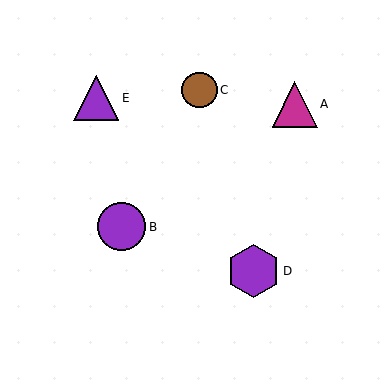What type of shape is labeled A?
Shape A is a magenta triangle.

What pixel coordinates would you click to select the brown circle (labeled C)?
Click at (199, 90) to select the brown circle C.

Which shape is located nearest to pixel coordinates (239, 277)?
The purple hexagon (labeled D) at (254, 271) is nearest to that location.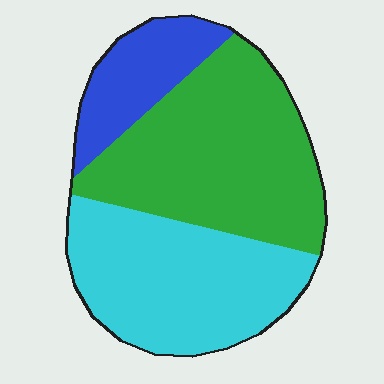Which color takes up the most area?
Green, at roughly 45%.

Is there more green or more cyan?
Green.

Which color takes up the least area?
Blue, at roughly 15%.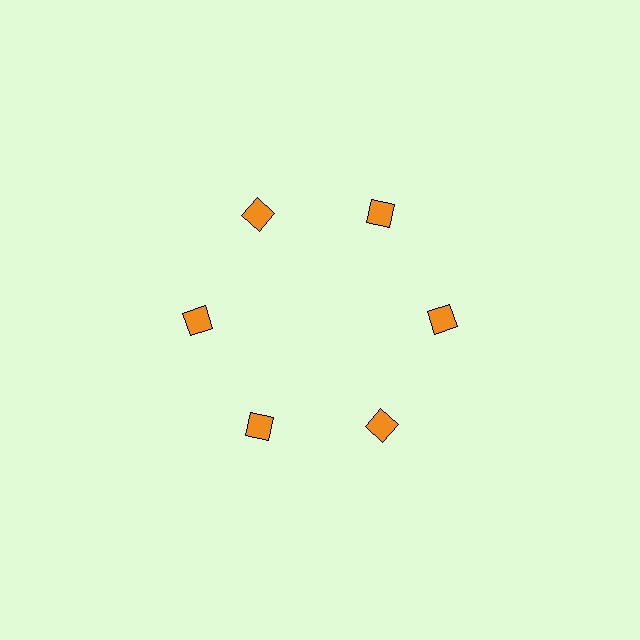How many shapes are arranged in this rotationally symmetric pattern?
There are 6 shapes, arranged in 6 groups of 1.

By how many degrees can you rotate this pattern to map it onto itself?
The pattern maps onto itself every 60 degrees of rotation.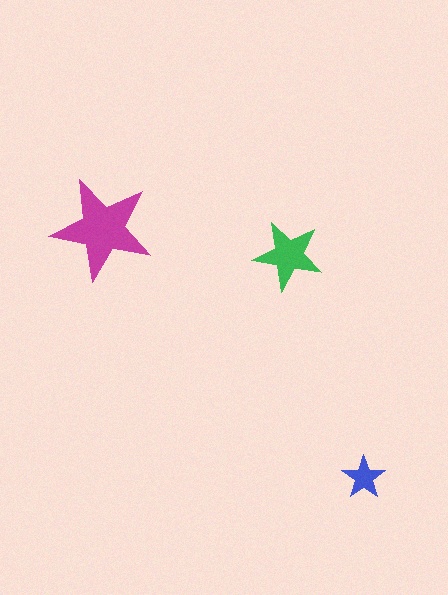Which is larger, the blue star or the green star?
The green one.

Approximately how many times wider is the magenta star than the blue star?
About 2.5 times wider.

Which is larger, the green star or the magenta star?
The magenta one.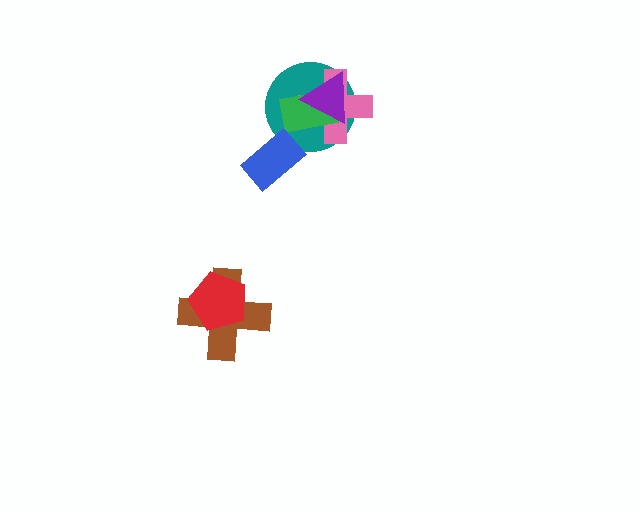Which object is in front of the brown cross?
The red pentagon is in front of the brown cross.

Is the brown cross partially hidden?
Yes, it is partially covered by another shape.